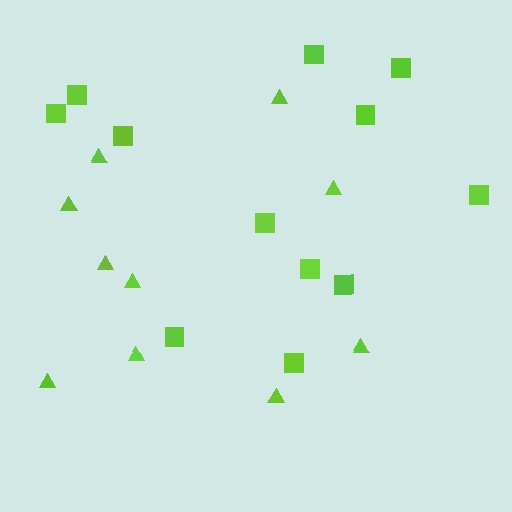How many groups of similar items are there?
There are 2 groups: one group of triangles (10) and one group of squares (12).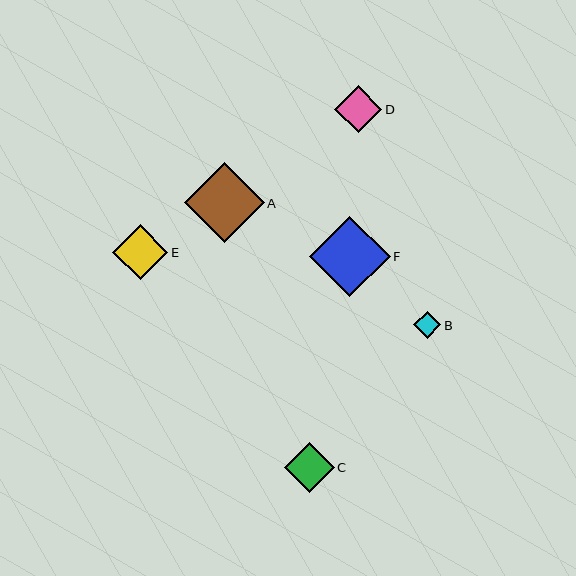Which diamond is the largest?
Diamond F is the largest with a size of approximately 81 pixels.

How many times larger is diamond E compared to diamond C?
Diamond E is approximately 1.1 times the size of diamond C.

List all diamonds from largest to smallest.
From largest to smallest: F, A, E, C, D, B.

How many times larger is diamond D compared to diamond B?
Diamond D is approximately 1.7 times the size of diamond B.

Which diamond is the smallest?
Diamond B is the smallest with a size of approximately 27 pixels.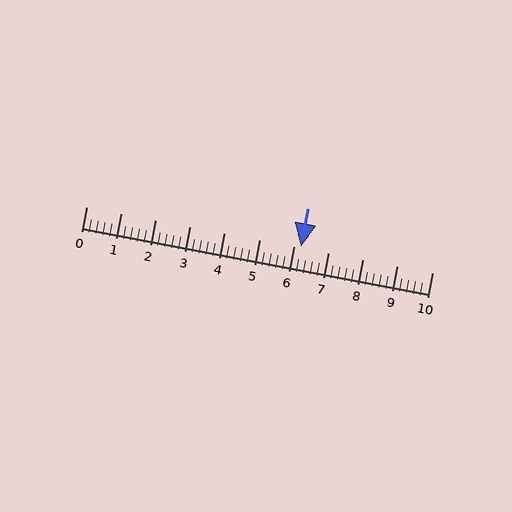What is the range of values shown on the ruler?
The ruler shows values from 0 to 10.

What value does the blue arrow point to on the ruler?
The blue arrow points to approximately 6.2.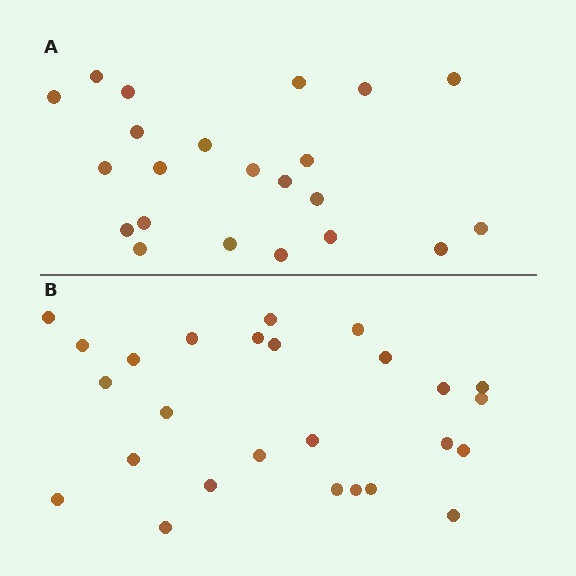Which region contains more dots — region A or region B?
Region B (the bottom region) has more dots.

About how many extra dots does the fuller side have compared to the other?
Region B has about 4 more dots than region A.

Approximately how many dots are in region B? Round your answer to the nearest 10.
About 30 dots. (The exact count is 26, which rounds to 30.)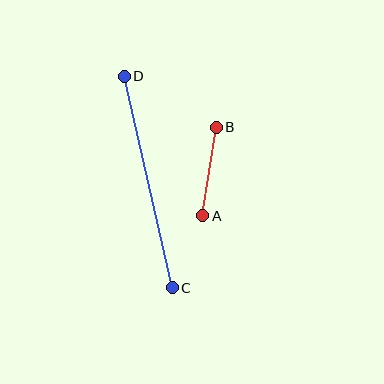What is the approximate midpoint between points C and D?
The midpoint is at approximately (148, 182) pixels.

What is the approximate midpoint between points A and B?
The midpoint is at approximately (210, 171) pixels.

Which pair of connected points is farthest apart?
Points C and D are farthest apart.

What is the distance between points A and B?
The distance is approximately 90 pixels.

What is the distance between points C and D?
The distance is approximately 217 pixels.